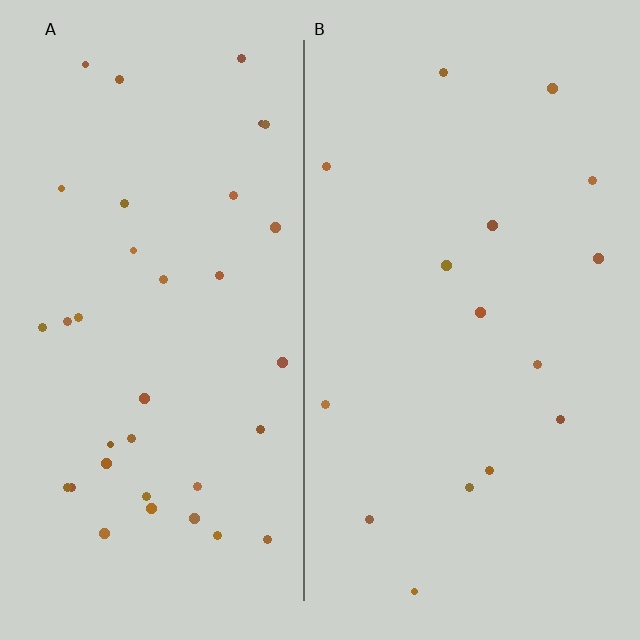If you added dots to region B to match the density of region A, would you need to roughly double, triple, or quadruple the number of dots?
Approximately double.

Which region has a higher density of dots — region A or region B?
A (the left).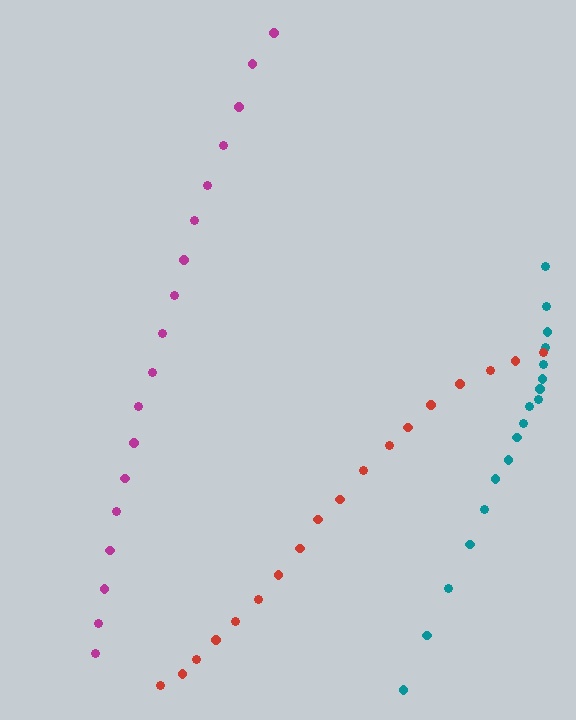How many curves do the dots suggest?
There are 3 distinct paths.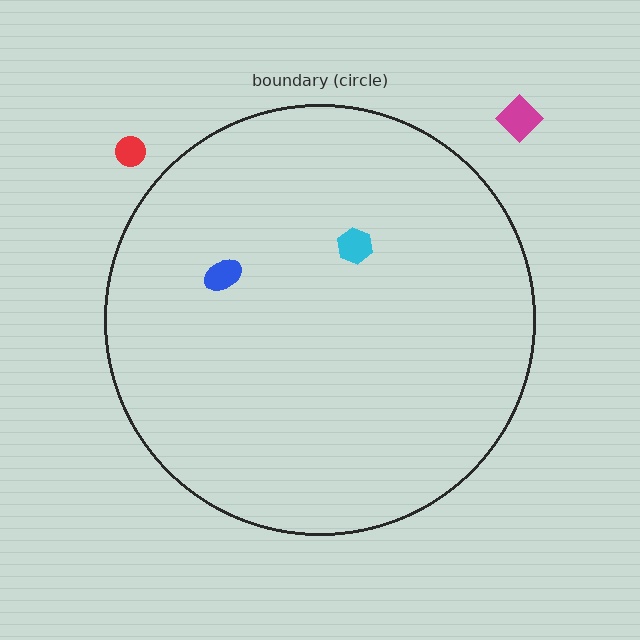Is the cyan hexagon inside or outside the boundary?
Inside.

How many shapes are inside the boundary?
2 inside, 2 outside.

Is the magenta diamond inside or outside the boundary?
Outside.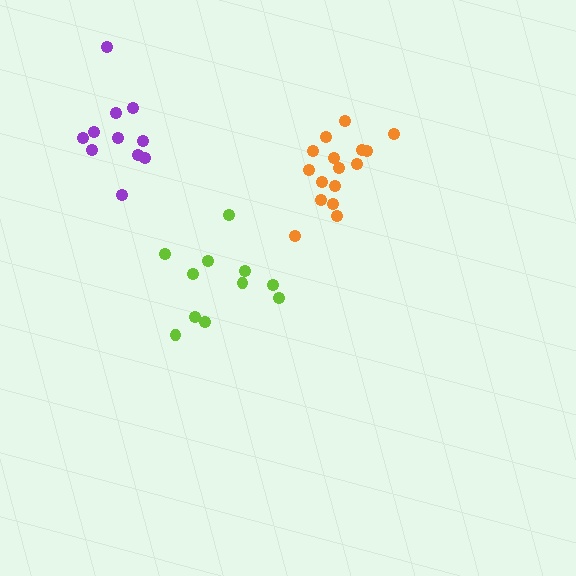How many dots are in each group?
Group 1: 11 dots, Group 2: 16 dots, Group 3: 11 dots (38 total).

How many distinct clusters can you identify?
There are 3 distinct clusters.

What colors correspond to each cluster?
The clusters are colored: lime, orange, purple.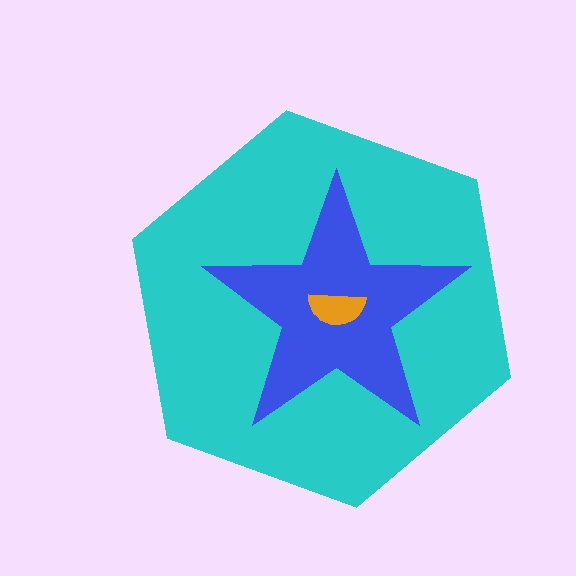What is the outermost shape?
The cyan hexagon.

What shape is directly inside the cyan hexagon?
The blue star.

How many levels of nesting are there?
3.